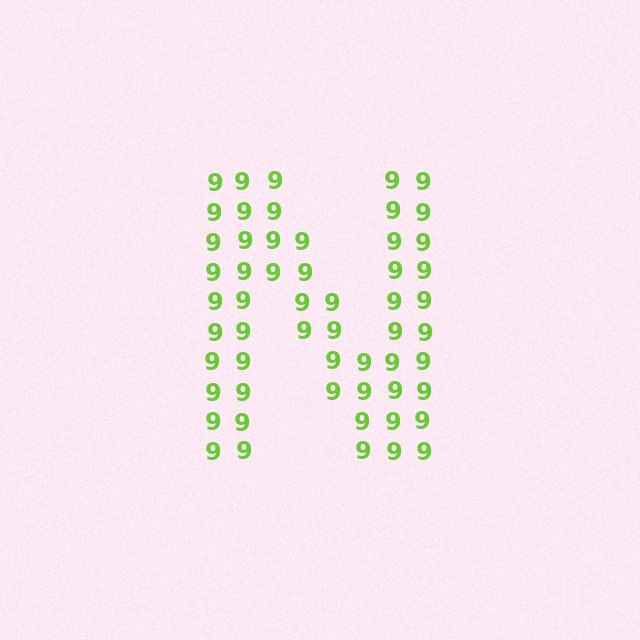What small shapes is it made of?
It is made of small digit 9's.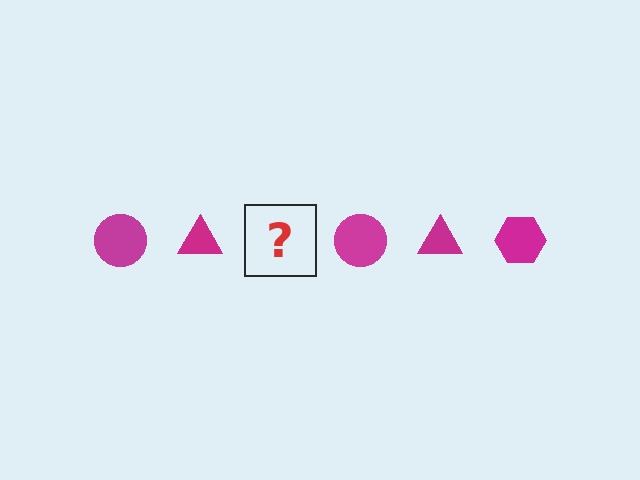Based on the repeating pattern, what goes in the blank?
The blank should be a magenta hexagon.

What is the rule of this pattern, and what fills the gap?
The rule is that the pattern cycles through circle, triangle, hexagon shapes in magenta. The gap should be filled with a magenta hexagon.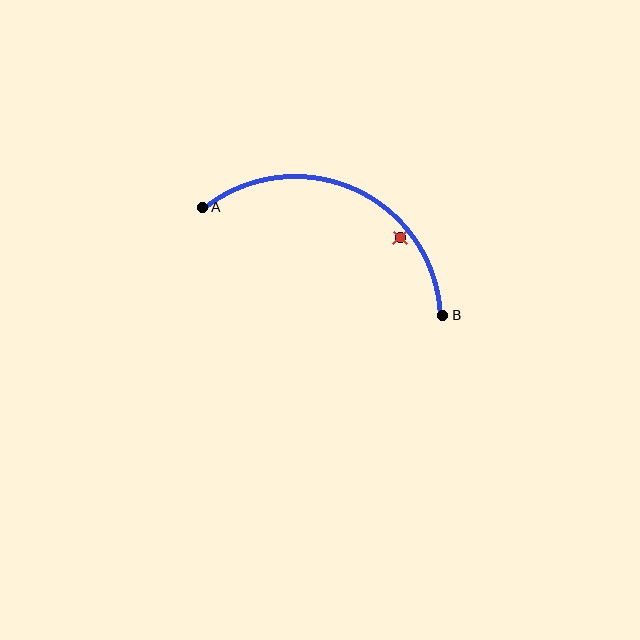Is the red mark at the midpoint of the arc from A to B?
No — the red mark does not lie on the arc at all. It sits slightly inside the curve.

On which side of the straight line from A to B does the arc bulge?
The arc bulges above the straight line connecting A and B.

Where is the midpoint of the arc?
The arc midpoint is the point on the curve farthest from the straight line joining A and B. It sits above that line.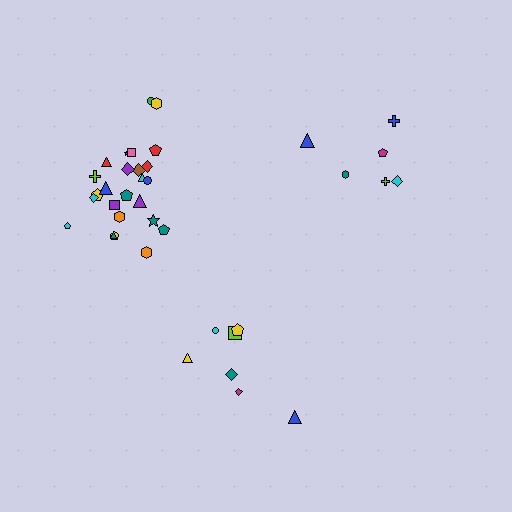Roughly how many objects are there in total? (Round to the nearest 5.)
Roughly 40 objects in total.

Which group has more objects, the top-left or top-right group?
The top-left group.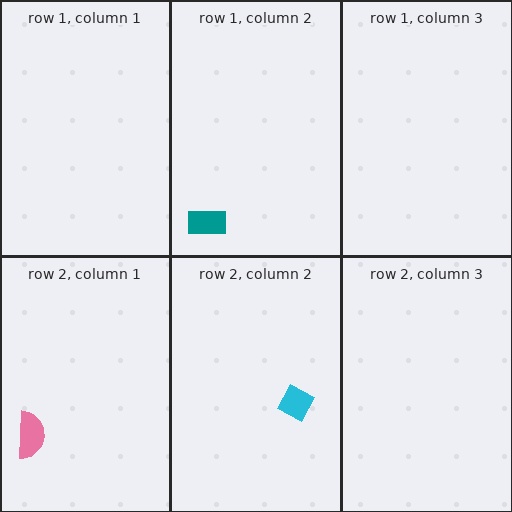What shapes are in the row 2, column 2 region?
The cyan diamond.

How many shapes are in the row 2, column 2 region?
1.